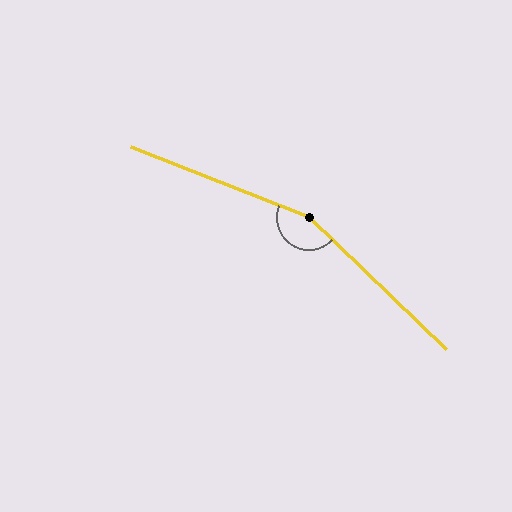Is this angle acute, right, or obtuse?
It is obtuse.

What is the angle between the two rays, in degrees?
Approximately 158 degrees.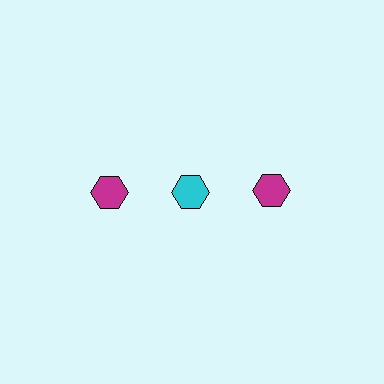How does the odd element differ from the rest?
It has a different color: cyan instead of magenta.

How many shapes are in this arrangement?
There are 3 shapes arranged in a grid pattern.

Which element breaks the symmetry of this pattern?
The cyan hexagon in the top row, second from left column breaks the symmetry. All other shapes are magenta hexagons.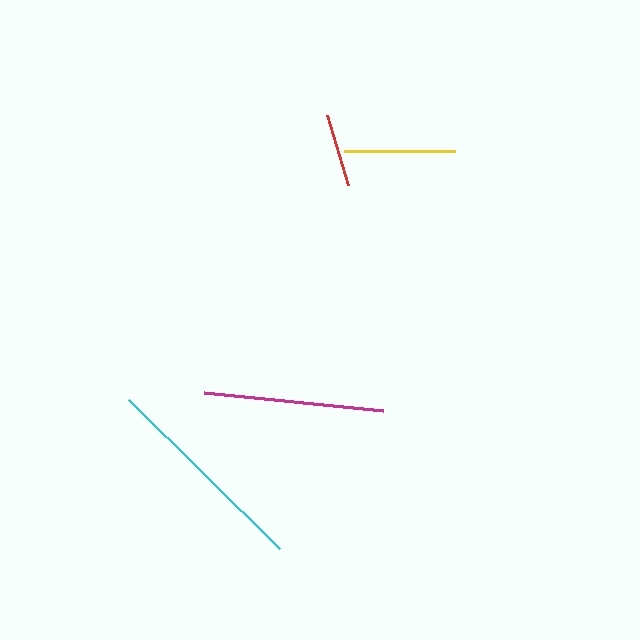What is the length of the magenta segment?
The magenta segment is approximately 180 pixels long.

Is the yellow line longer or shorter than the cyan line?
The cyan line is longer than the yellow line.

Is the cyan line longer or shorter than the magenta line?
The cyan line is longer than the magenta line.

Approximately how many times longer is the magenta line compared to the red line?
The magenta line is approximately 2.4 times the length of the red line.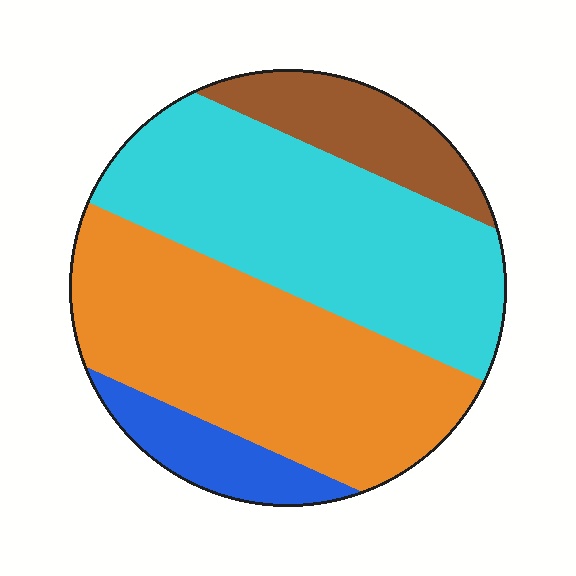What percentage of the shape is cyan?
Cyan takes up between a third and a half of the shape.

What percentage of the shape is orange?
Orange takes up between a quarter and a half of the shape.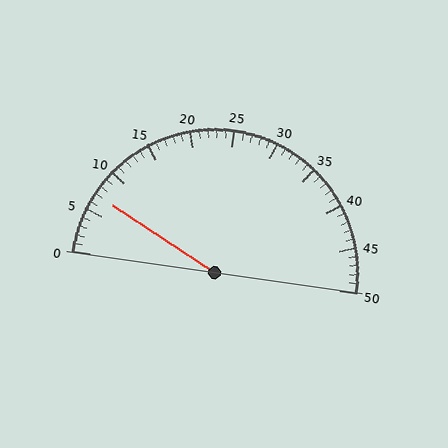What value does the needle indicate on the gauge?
The needle indicates approximately 7.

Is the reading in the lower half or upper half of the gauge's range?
The reading is in the lower half of the range (0 to 50).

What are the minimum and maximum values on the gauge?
The gauge ranges from 0 to 50.